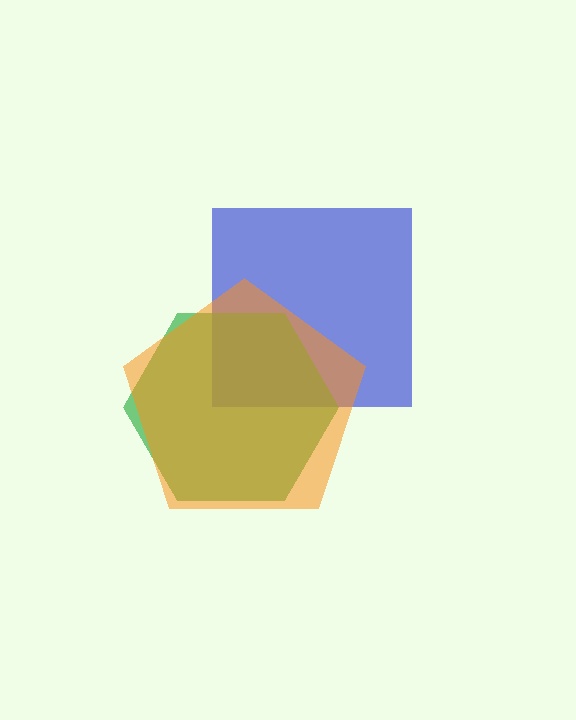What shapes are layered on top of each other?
The layered shapes are: a blue square, a green hexagon, an orange pentagon.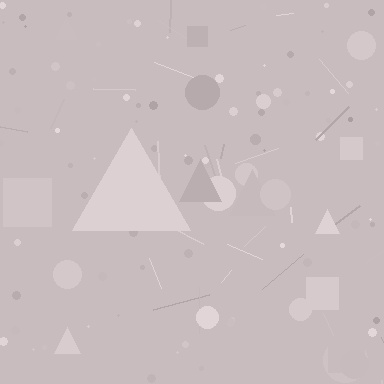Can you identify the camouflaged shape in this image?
The camouflaged shape is a triangle.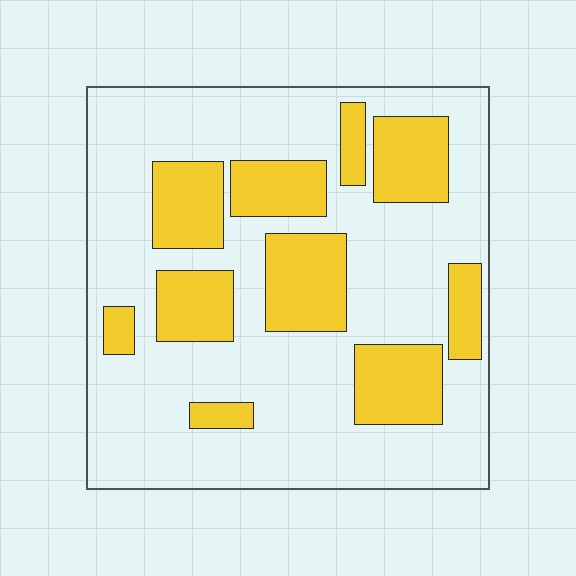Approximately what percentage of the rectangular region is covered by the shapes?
Approximately 30%.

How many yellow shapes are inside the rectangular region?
10.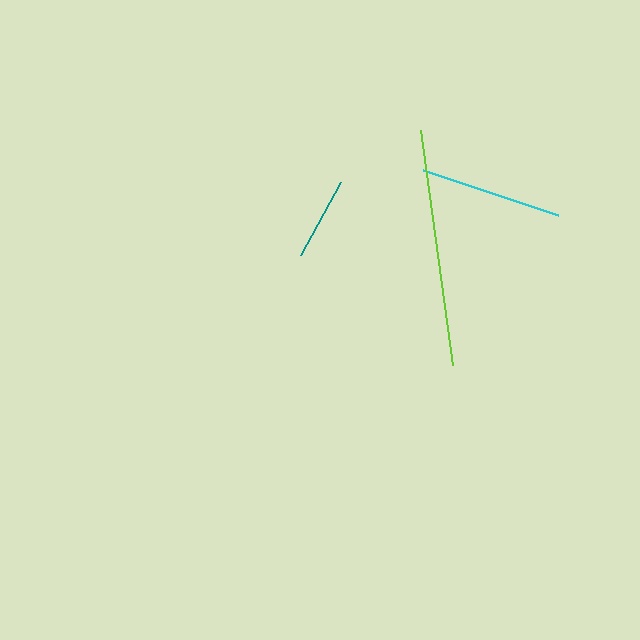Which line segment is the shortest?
The teal line is the shortest at approximately 83 pixels.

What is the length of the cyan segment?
The cyan segment is approximately 143 pixels long.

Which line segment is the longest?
The lime line is the longest at approximately 238 pixels.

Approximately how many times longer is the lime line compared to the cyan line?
The lime line is approximately 1.7 times the length of the cyan line.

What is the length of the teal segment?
The teal segment is approximately 83 pixels long.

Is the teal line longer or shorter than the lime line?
The lime line is longer than the teal line.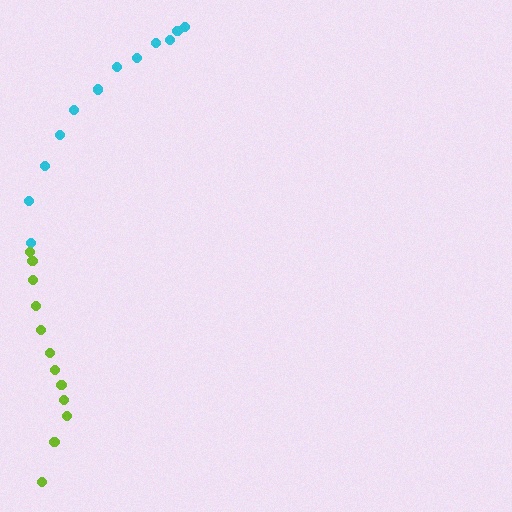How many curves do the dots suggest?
There are 2 distinct paths.